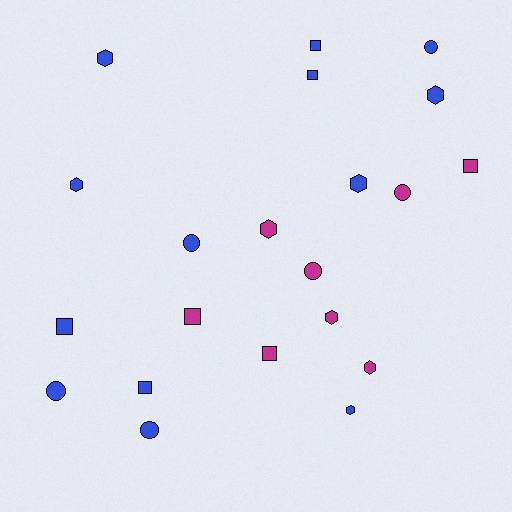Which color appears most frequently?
Blue, with 13 objects.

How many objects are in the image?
There are 21 objects.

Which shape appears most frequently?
Hexagon, with 8 objects.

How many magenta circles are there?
There are 2 magenta circles.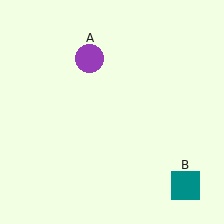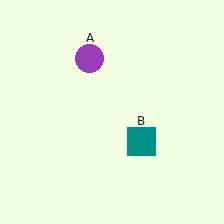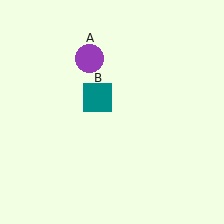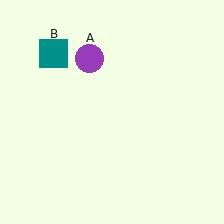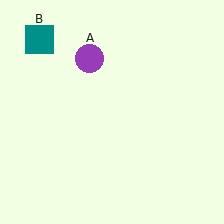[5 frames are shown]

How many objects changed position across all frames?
1 object changed position: teal square (object B).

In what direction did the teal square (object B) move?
The teal square (object B) moved up and to the left.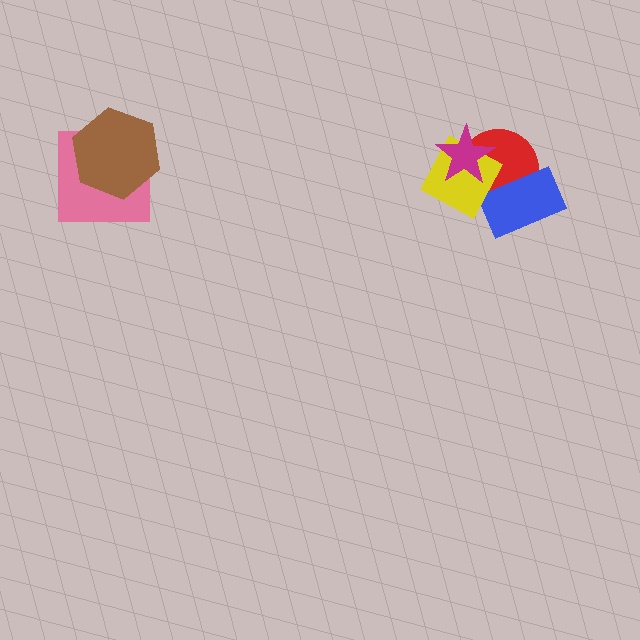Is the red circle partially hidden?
Yes, it is partially covered by another shape.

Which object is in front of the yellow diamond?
The magenta star is in front of the yellow diamond.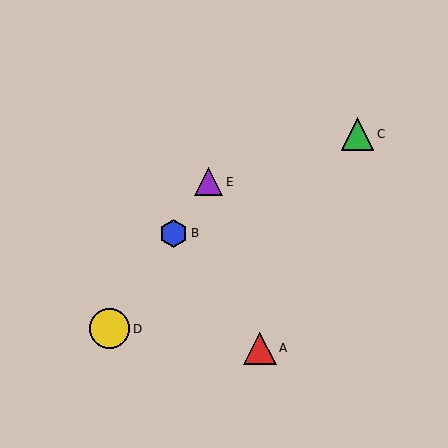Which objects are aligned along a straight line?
Objects B, D, E are aligned along a straight line.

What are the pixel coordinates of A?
Object A is at (260, 348).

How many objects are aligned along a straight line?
3 objects (B, D, E) are aligned along a straight line.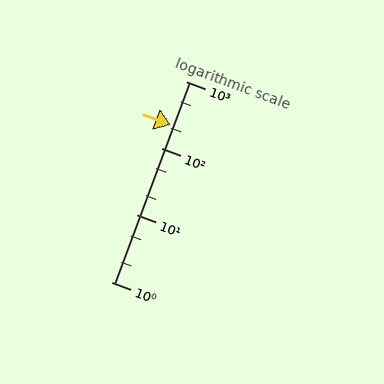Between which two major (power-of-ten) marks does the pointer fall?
The pointer is between 100 and 1000.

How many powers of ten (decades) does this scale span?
The scale spans 3 decades, from 1 to 1000.